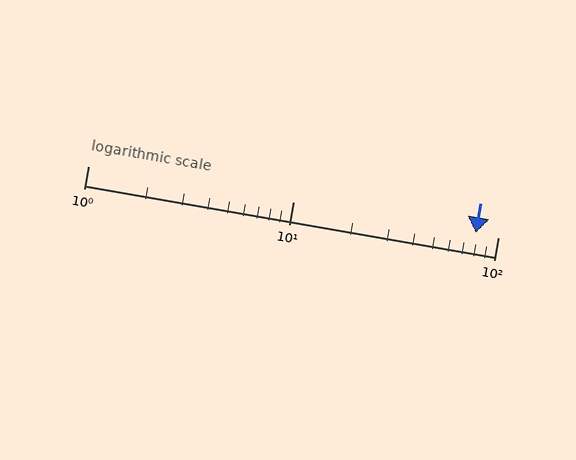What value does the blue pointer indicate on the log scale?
The pointer indicates approximately 78.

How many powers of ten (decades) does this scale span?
The scale spans 2 decades, from 1 to 100.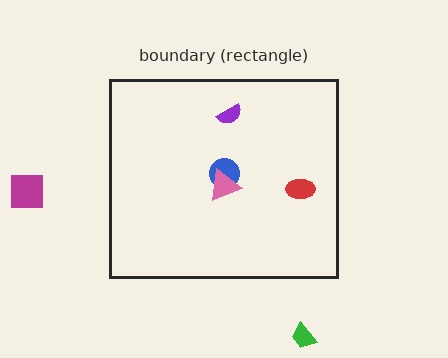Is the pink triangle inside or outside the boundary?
Inside.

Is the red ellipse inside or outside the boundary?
Inside.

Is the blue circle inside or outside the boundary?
Inside.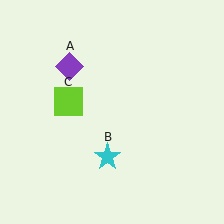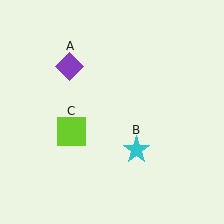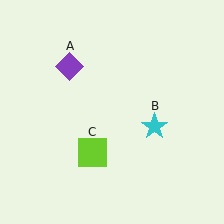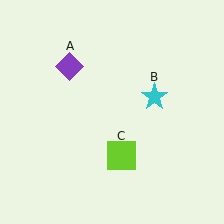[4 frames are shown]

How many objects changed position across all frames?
2 objects changed position: cyan star (object B), lime square (object C).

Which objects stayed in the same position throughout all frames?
Purple diamond (object A) remained stationary.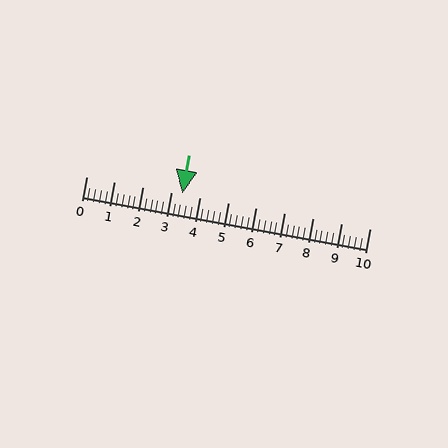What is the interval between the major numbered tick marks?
The major tick marks are spaced 1 units apart.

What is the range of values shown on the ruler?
The ruler shows values from 0 to 10.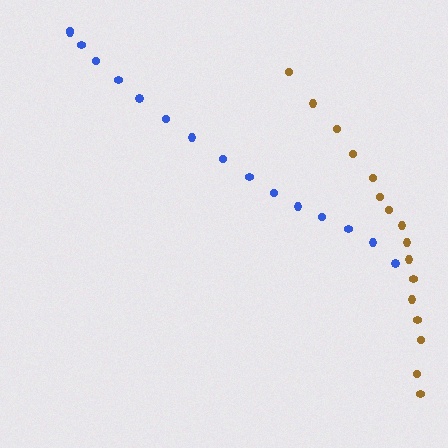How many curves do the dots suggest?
There are 2 distinct paths.